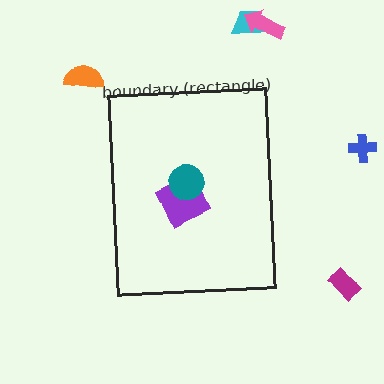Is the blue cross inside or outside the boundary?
Outside.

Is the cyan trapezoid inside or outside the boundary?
Outside.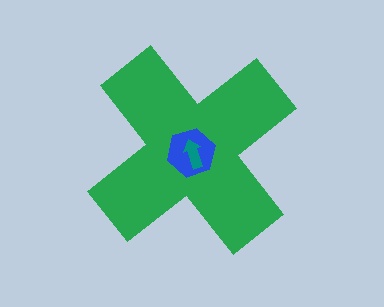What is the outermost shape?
The green cross.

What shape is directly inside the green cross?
The blue hexagon.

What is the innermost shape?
The teal arrow.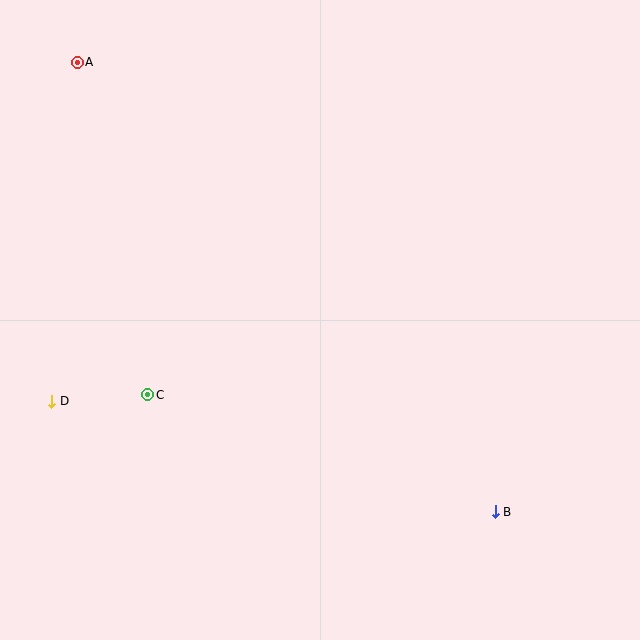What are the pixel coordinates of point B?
Point B is at (495, 512).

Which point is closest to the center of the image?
Point C at (148, 395) is closest to the center.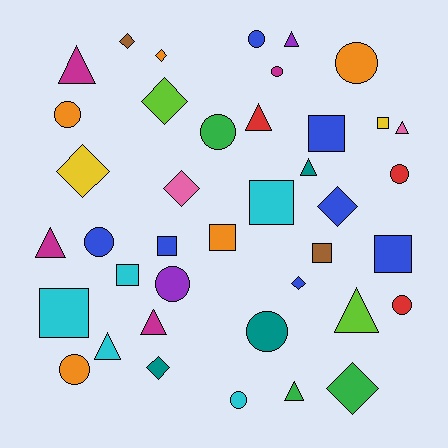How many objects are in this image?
There are 40 objects.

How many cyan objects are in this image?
There are 5 cyan objects.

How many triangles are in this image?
There are 10 triangles.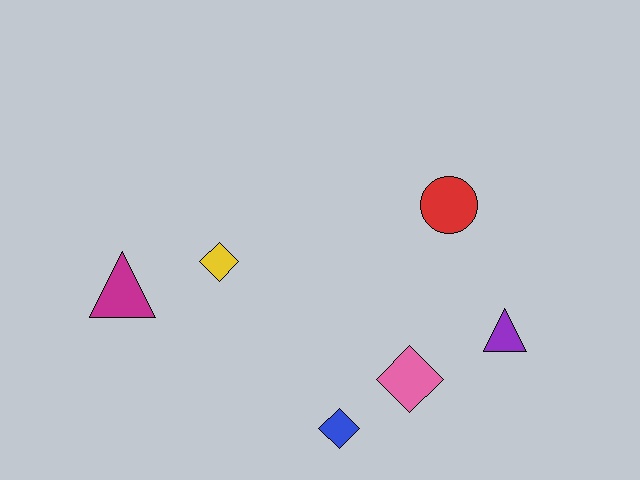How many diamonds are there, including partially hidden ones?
There are 3 diamonds.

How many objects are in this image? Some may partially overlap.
There are 6 objects.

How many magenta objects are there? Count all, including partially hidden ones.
There is 1 magenta object.